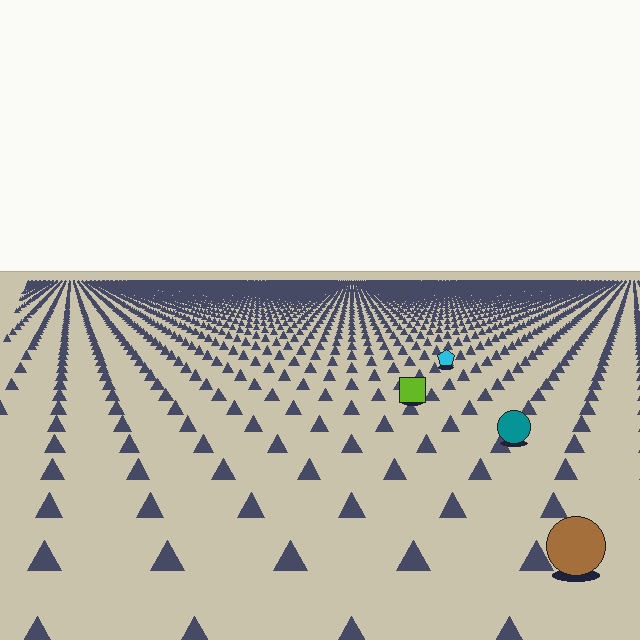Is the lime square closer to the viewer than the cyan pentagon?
Yes. The lime square is closer — you can tell from the texture gradient: the ground texture is coarser near it.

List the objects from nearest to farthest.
From nearest to farthest: the brown circle, the teal circle, the lime square, the cyan pentagon.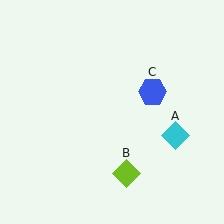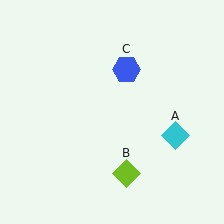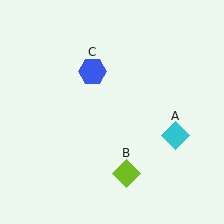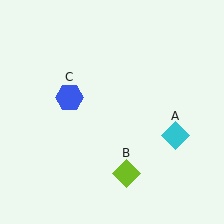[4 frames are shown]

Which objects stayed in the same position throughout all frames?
Cyan diamond (object A) and lime diamond (object B) remained stationary.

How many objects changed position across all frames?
1 object changed position: blue hexagon (object C).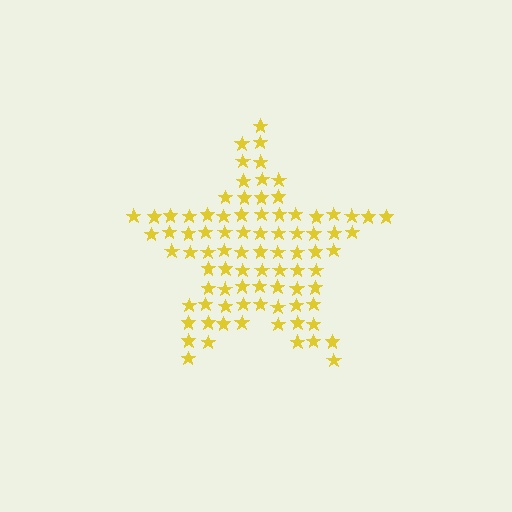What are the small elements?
The small elements are stars.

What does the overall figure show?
The overall figure shows a star.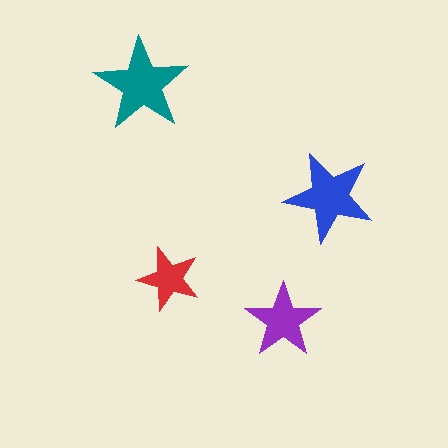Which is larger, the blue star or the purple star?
The blue one.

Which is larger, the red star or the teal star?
The teal one.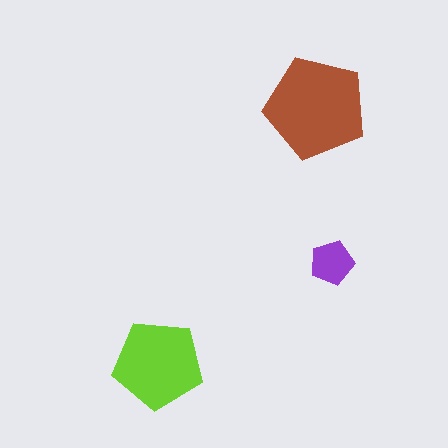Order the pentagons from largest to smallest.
the brown one, the lime one, the purple one.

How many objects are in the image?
There are 3 objects in the image.